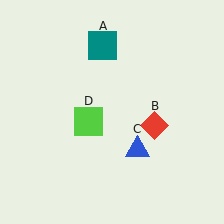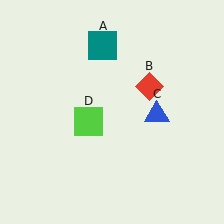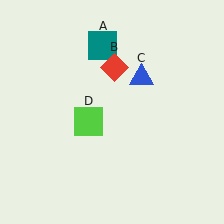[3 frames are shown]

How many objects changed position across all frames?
2 objects changed position: red diamond (object B), blue triangle (object C).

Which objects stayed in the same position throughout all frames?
Teal square (object A) and lime square (object D) remained stationary.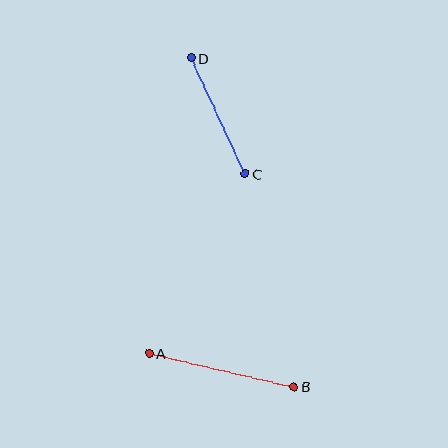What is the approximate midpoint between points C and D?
The midpoint is at approximately (218, 116) pixels.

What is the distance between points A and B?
The distance is approximately 149 pixels.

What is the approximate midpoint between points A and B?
The midpoint is at approximately (222, 370) pixels.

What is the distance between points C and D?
The distance is approximately 128 pixels.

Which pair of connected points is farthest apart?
Points A and B are farthest apart.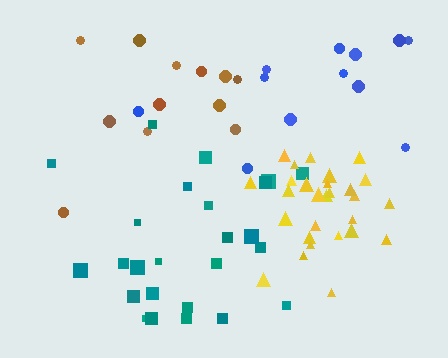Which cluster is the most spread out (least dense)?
Brown.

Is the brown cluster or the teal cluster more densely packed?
Teal.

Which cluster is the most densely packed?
Yellow.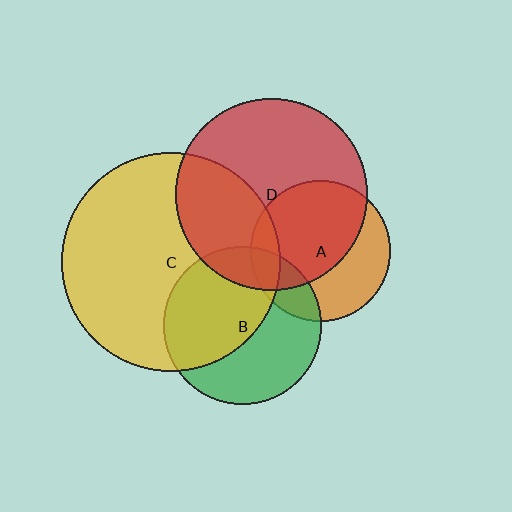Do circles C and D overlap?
Yes.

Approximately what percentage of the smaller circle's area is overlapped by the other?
Approximately 35%.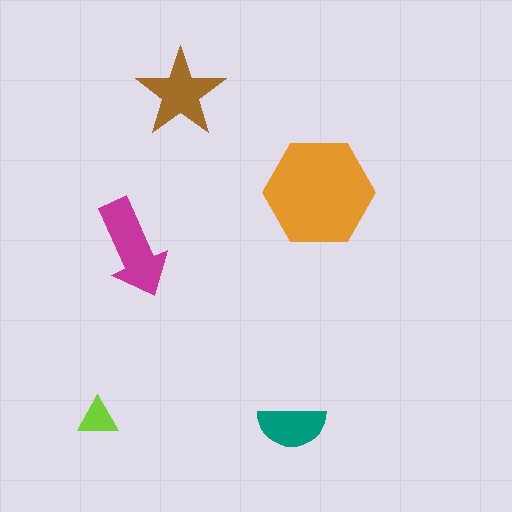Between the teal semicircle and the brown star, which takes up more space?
The brown star.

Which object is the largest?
The orange hexagon.